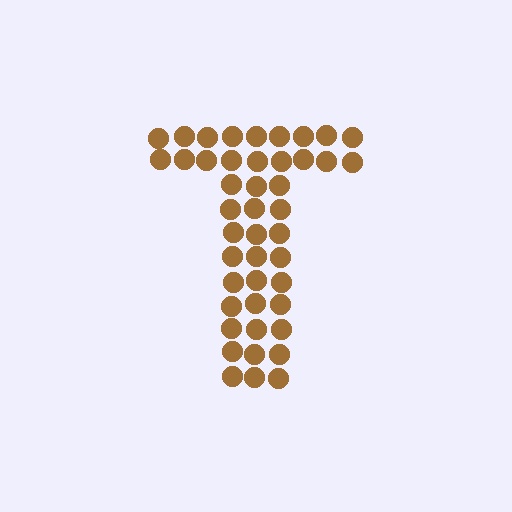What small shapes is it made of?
It is made of small circles.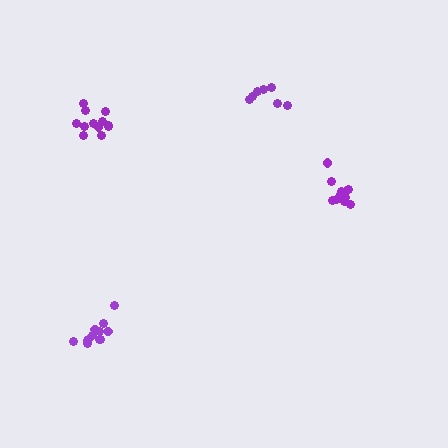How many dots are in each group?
Group 1: 12 dots, Group 2: 12 dots, Group 3: 7 dots, Group 4: 11 dots (42 total).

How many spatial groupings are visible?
There are 4 spatial groupings.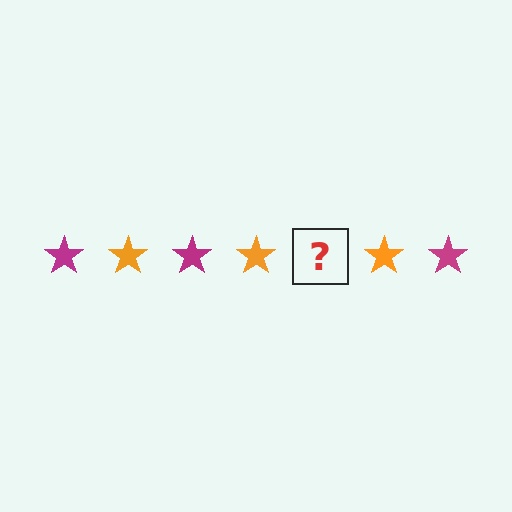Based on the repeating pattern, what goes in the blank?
The blank should be a magenta star.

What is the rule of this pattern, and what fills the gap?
The rule is that the pattern cycles through magenta, orange stars. The gap should be filled with a magenta star.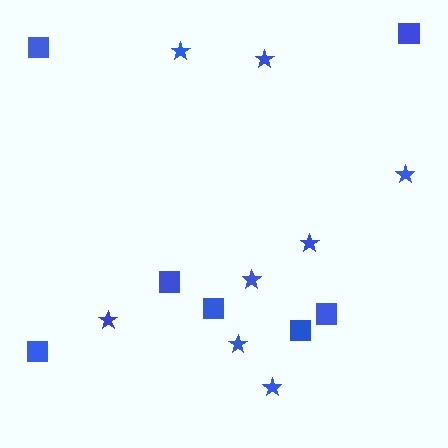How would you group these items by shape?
There are 2 groups: one group of squares (7) and one group of stars (8).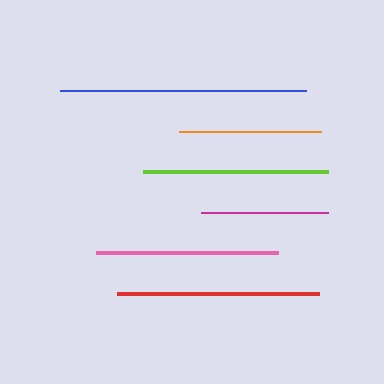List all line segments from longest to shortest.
From longest to shortest: blue, red, lime, pink, orange, magenta.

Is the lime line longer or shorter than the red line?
The red line is longer than the lime line.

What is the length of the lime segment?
The lime segment is approximately 185 pixels long.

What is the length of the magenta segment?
The magenta segment is approximately 127 pixels long.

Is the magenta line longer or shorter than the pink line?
The pink line is longer than the magenta line.